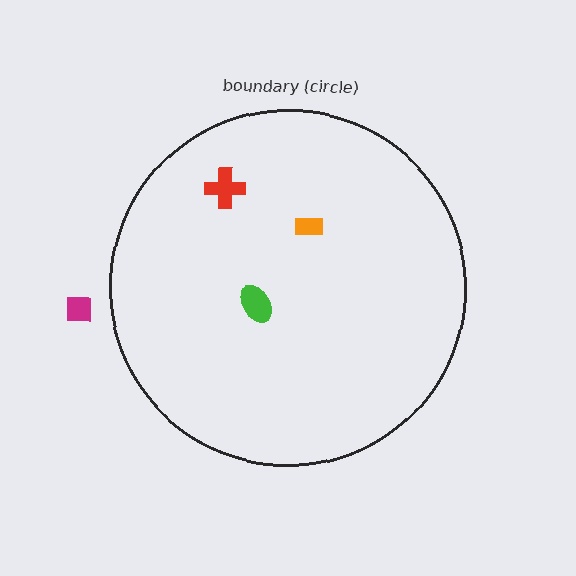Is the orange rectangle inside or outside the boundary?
Inside.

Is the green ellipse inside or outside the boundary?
Inside.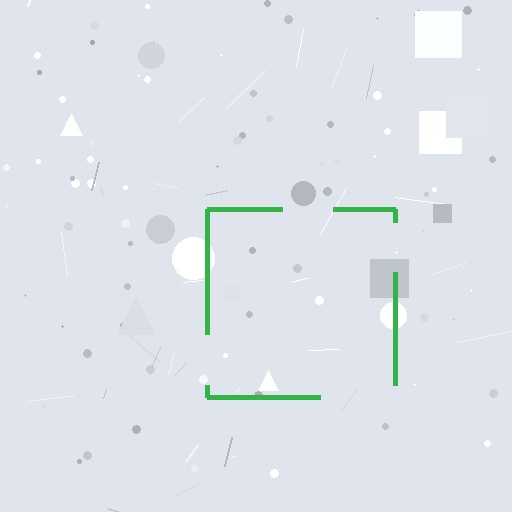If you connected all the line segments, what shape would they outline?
They would outline a square.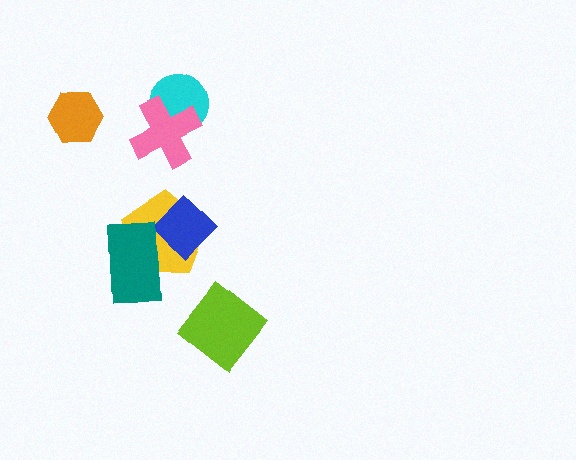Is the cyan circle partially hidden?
Yes, it is partially covered by another shape.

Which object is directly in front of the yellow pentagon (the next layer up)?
The blue diamond is directly in front of the yellow pentagon.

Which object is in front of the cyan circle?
The pink cross is in front of the cyan circle.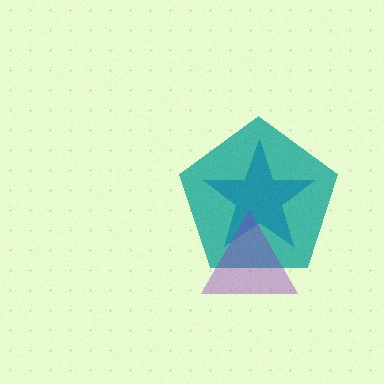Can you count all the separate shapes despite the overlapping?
Yes, there are 3 separate shapes.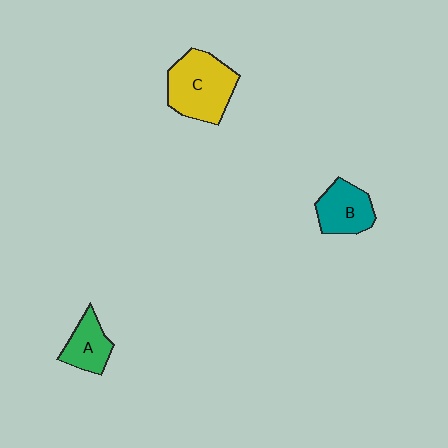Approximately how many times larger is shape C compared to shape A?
Approximately 1.9 times.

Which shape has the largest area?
Shape C (yellow).